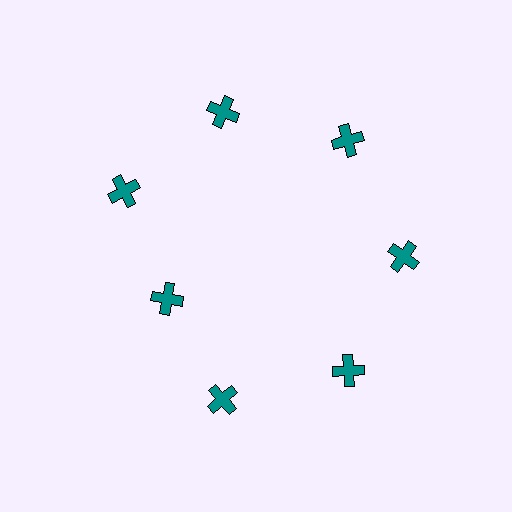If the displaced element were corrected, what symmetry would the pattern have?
It would have 7-fold rotational symmetry — the pattern would map onto itself every 51 degrees.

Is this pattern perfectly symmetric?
No. The 7 teal crosses are arranged in a ring, but one element near the 8 o'clock position is pulled inward toward the center, breaking the 7-fold rotational symmetry.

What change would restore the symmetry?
The symmetry would be restored by moving it outward, back onto the ring so that all 7 crosses sit at equal angles and equal distance from the center.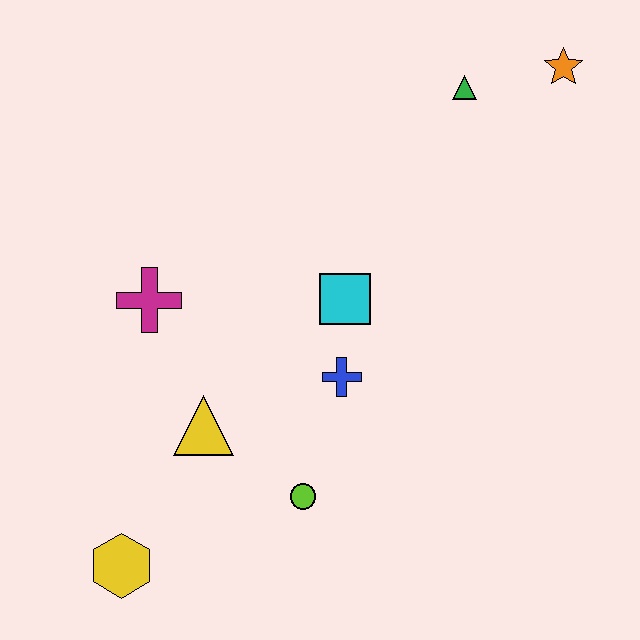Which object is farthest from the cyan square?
The yellow hexagon is farthest from the cyan square.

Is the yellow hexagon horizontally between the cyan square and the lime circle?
No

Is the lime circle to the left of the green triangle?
Yes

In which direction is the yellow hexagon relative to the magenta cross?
The yellow hexagon is below the magenta cross.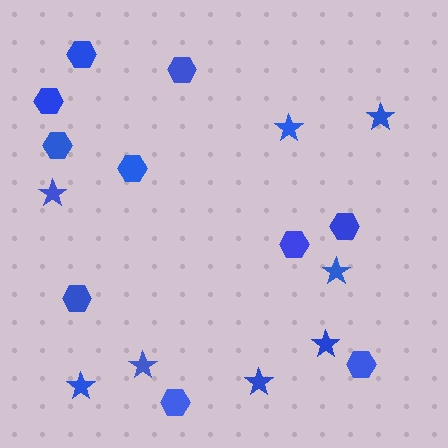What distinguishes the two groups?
There are 2 groups: one group of stars (8) and one group of hexagons (10).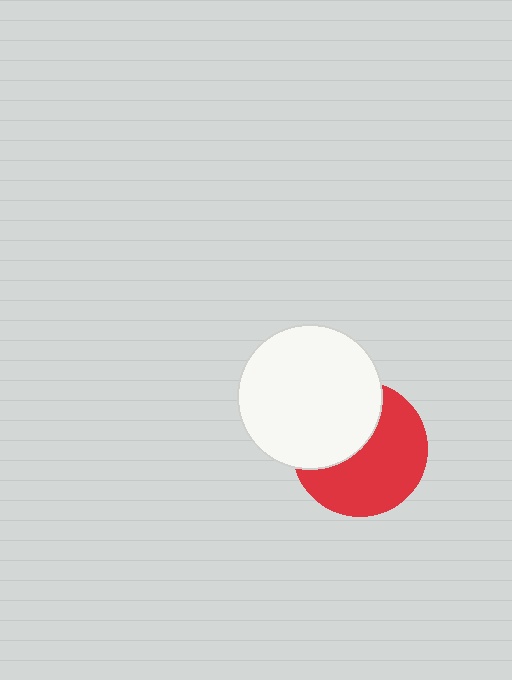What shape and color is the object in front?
The object in front is a white circle.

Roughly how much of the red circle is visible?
About half of it is visible (roughly 59%).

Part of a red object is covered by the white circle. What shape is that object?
It is a circle.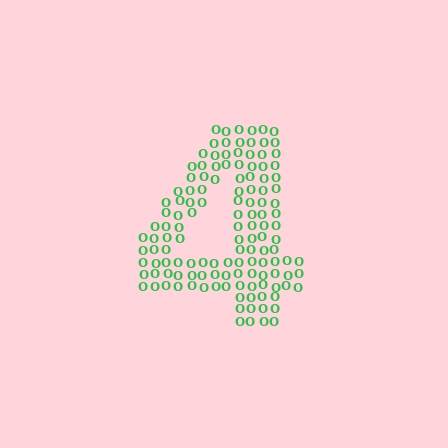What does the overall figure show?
The overall figure shows the digit 4.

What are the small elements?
The small elements are letter O's.